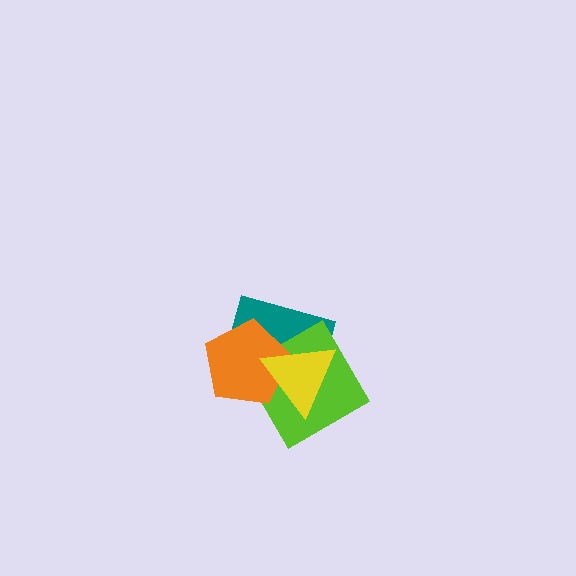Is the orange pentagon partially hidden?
Yes, it is partially covered by another shape.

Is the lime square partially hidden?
Yes, it is partially covered by another shape.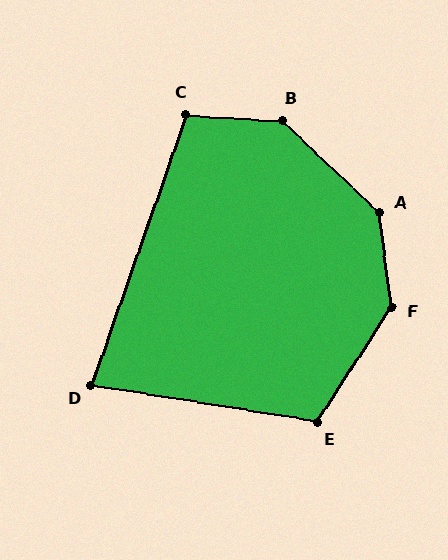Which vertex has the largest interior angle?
A, at approximately 140 degrees.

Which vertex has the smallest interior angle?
D, at approximately 80 degrees.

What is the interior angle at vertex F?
Approximately 140 degrees (obtuse).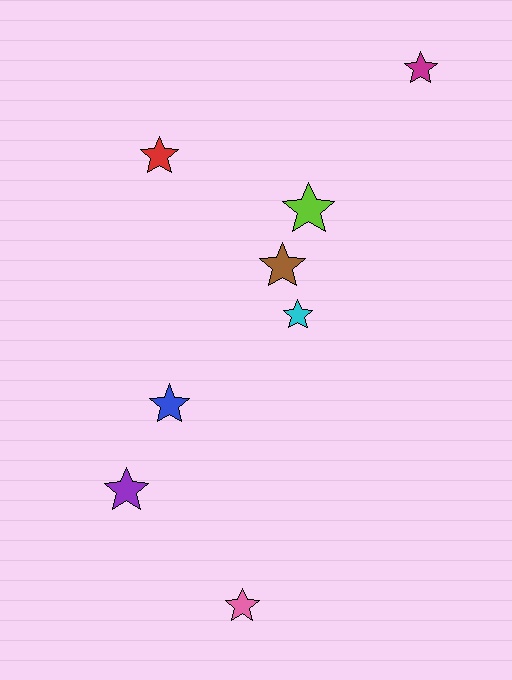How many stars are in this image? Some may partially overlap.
There are 8 stars.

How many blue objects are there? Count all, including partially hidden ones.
There is 1 blue object.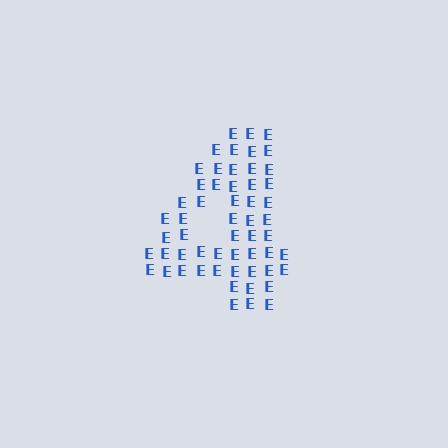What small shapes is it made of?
It is made of small letter E's.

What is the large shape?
The large shape is the digit 4.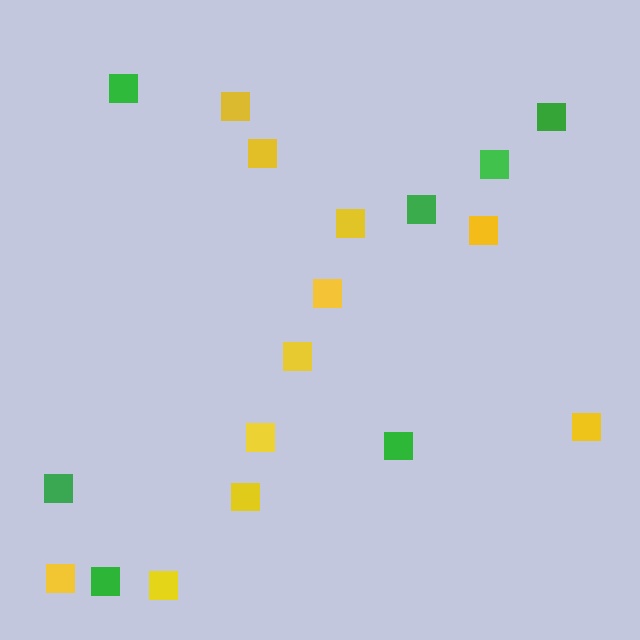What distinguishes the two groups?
There are 2 groups: one group of yellow squares (11) and one group of green squares (7).